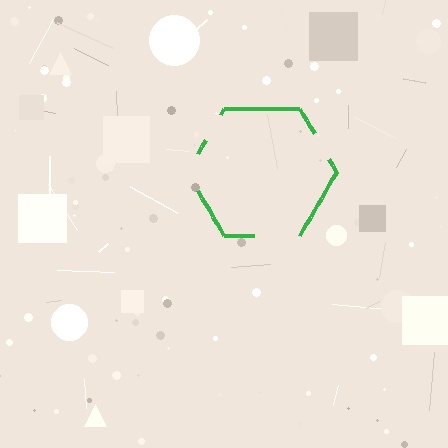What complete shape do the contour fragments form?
The contour fragments form a hexagon.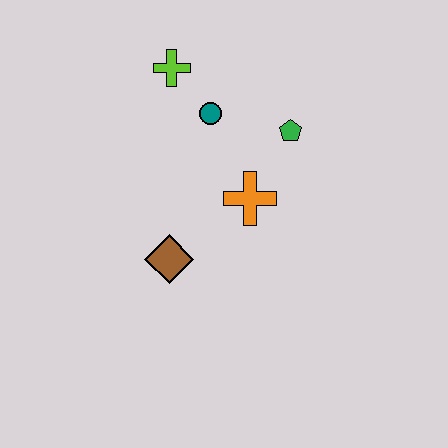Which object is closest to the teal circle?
The lime cross is closest to the teal circle.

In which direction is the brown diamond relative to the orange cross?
The brown diamond is to the left of the orange cross.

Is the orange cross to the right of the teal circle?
Yes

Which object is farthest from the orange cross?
The lime cross is farthest from the orange cross.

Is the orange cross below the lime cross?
Yes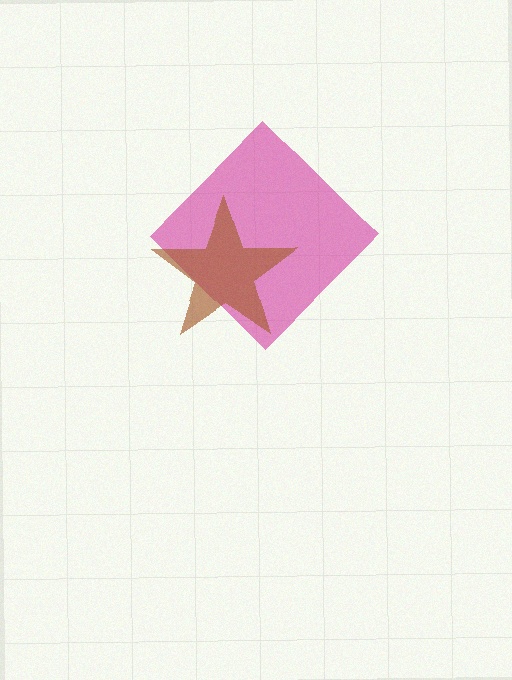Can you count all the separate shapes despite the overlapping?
Yes, there are 2 separate shapes.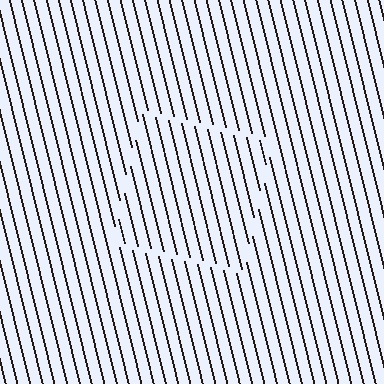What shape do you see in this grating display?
An illusory square. The interior of the shape contains the same grating, shifted by half a period — the contour is defined by the phase discontinuity where line-ends from the inner and outer gratings abut.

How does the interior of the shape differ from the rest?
The interior of the shape contains the same grating, shifted by half a period — the contour is defined by the phase discontinuity where line-ends from the inner and outer gratings abut.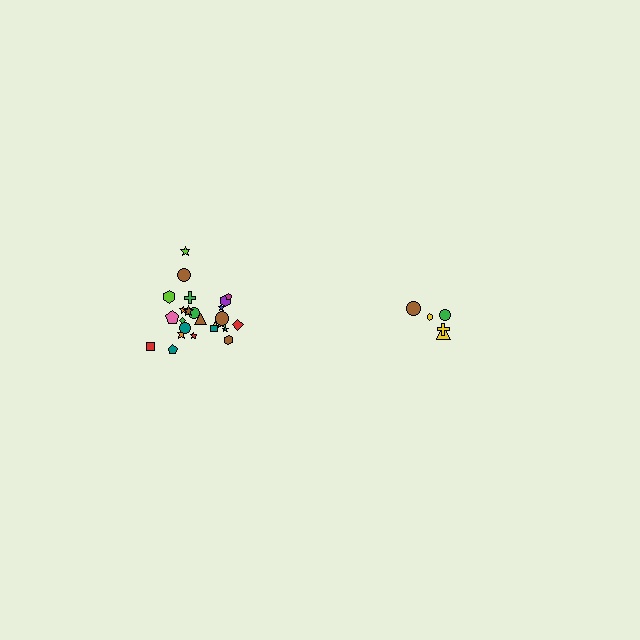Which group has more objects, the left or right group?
The left group.